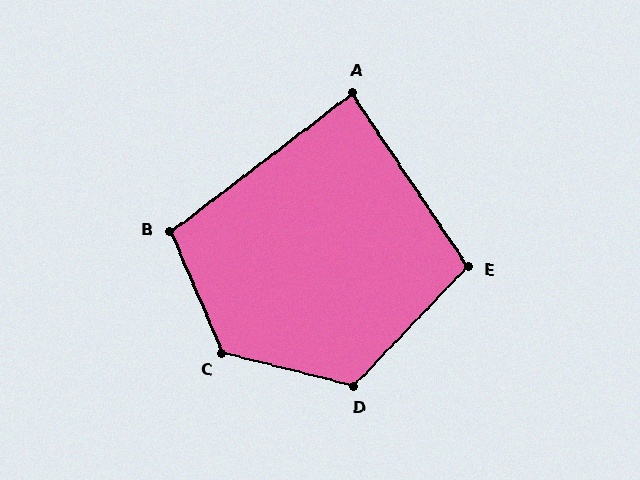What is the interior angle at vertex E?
Approximately 103 degrees (obtuse).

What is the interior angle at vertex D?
Approximately 120 degrees (obtuse).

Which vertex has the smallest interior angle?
A, at approximately 86 degrees.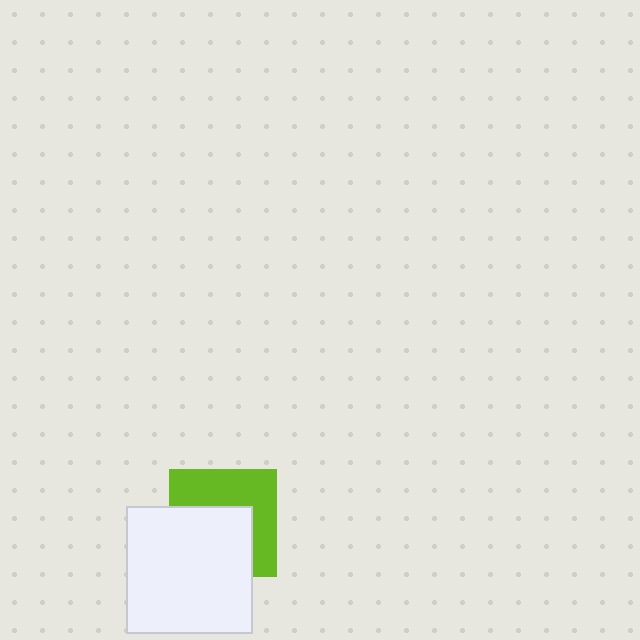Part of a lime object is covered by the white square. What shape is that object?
It is a square.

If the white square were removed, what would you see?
You would see the complete lime square.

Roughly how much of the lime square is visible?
About half of it is visible (roughly 48%).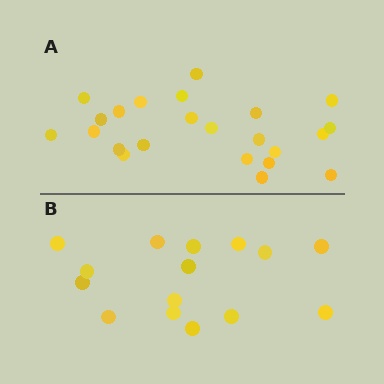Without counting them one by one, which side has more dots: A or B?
Region A (the top region) has more dots.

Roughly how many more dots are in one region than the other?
Region A has roughly 8 or so more dots than region B.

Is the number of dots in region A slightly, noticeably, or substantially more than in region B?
Region A has substantially more. The ratio is roughly 1.5 to 1.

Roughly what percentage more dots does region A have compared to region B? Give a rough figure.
About 55% more.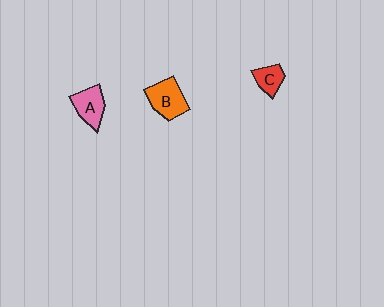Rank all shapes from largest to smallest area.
From largest to smallest: B (orange), A (pink), C (red).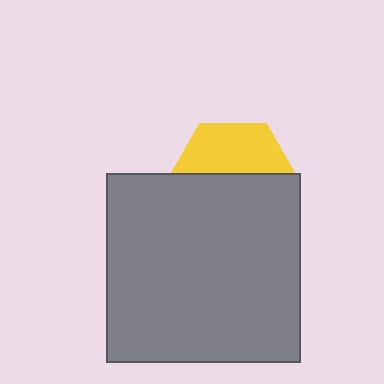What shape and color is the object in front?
The object in front is a gray rectangle.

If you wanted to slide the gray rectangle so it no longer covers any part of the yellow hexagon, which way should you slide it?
Slide it down — that is the most direct way to separate the two shapes.